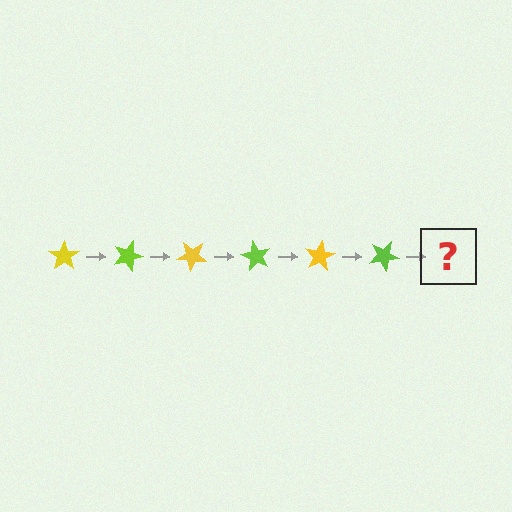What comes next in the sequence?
The next element should be a yellow star, rotated 120 degrees from the start.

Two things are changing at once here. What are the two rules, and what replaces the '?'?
The two rules are that it rotates 20 degrees each step and the color cycles through yellow and lime. The '?' should be a yellow star, rotated 120 degrees from the start.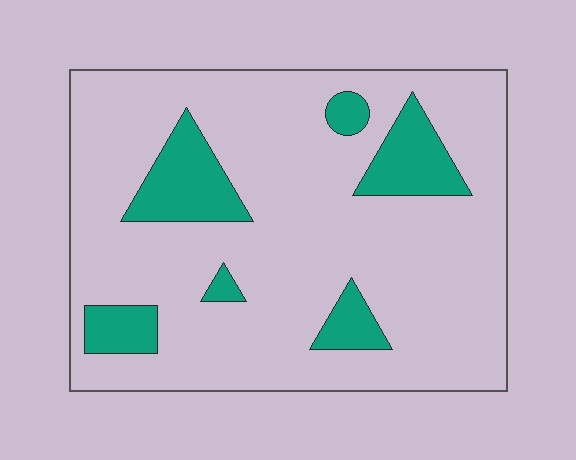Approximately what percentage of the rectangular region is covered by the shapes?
Approximately 15%.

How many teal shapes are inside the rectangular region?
6.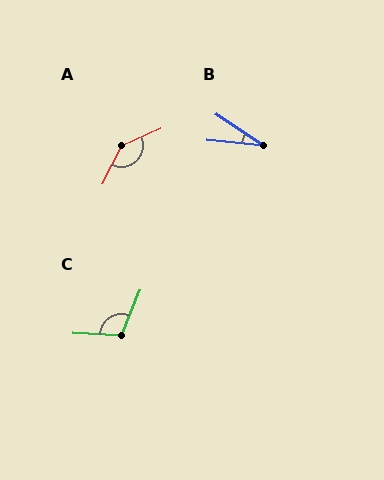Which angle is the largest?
A, at approximately 140 degrees.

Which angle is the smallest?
B, at approximately 28 degrees.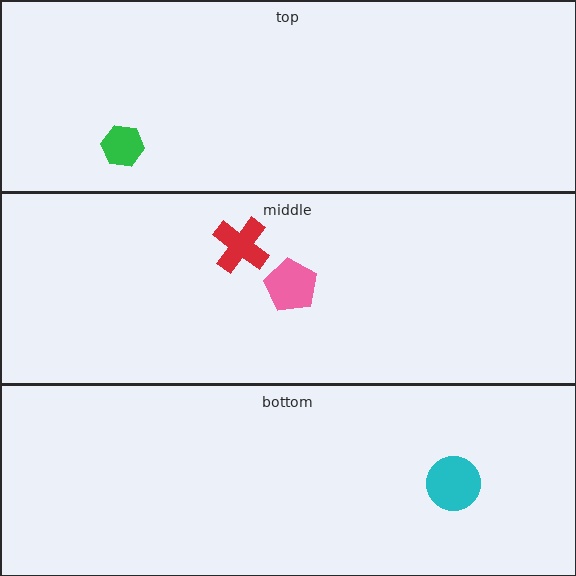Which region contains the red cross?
The middle region.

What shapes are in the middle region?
The pink pentagon, the red cross.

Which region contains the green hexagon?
The top region.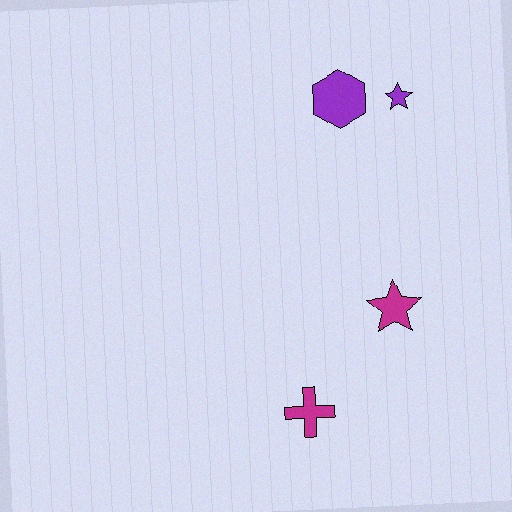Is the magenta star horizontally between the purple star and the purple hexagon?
Yes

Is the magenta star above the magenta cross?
Yes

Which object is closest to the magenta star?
The magenta cross is closest to the magenta star.